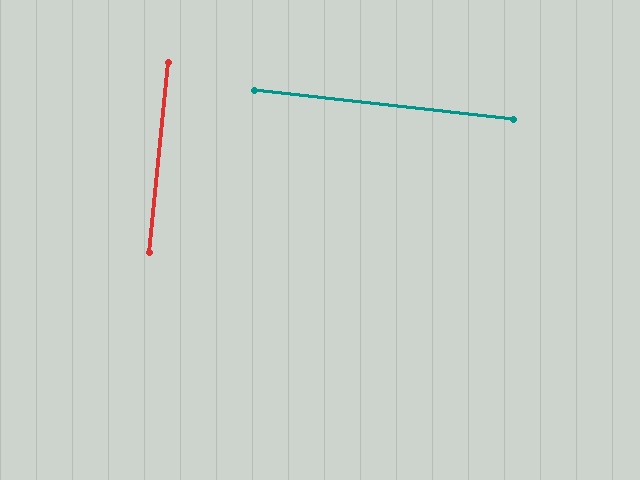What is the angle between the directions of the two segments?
Approximately 89 degrees.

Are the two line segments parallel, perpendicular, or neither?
Perpendicular — they meet at approximately 89°.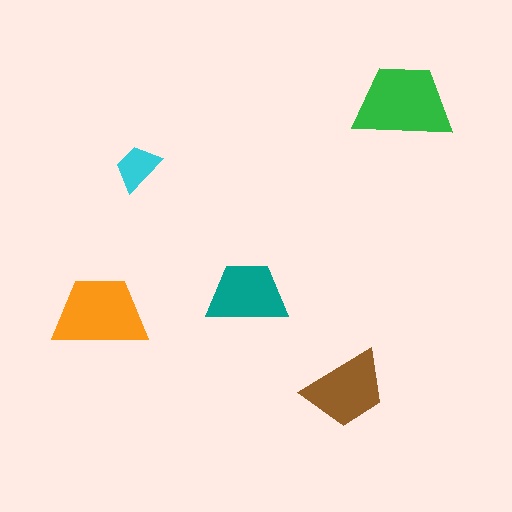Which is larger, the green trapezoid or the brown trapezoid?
The green one.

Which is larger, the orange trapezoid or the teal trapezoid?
The orange one.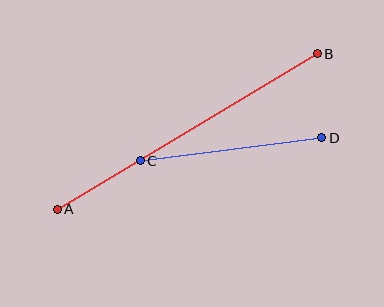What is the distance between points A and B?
The distance is approximately 303 pixels.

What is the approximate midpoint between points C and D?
The midpoint is at approximately (231, 149) pixels.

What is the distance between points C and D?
The distance is approximately 183 pixels.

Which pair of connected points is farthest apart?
Points A and B are farthest apart.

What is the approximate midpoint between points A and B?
The midpoint is at approximately (187, 131) pixels.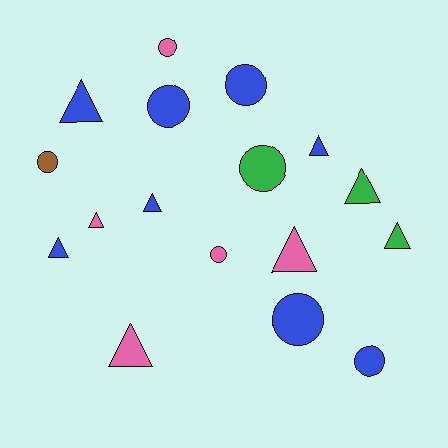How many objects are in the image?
There are 17 objects.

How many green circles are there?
There is 1 green circle.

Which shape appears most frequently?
Triangle, with 9 objects.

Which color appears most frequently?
Blue, with 8 objects.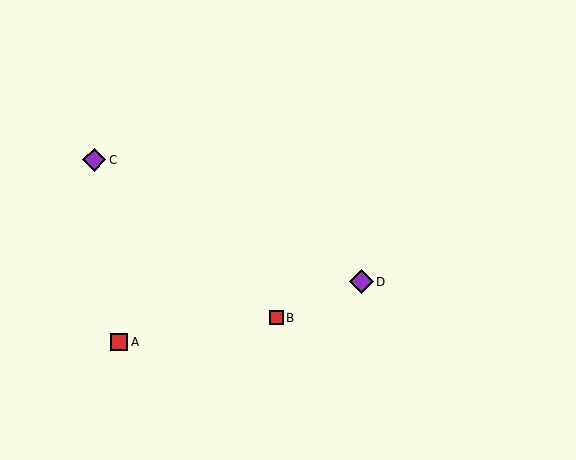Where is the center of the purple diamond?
The center of the purple diamond is at (361, 282).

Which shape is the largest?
The purple diamond (labeled D) is the largest.